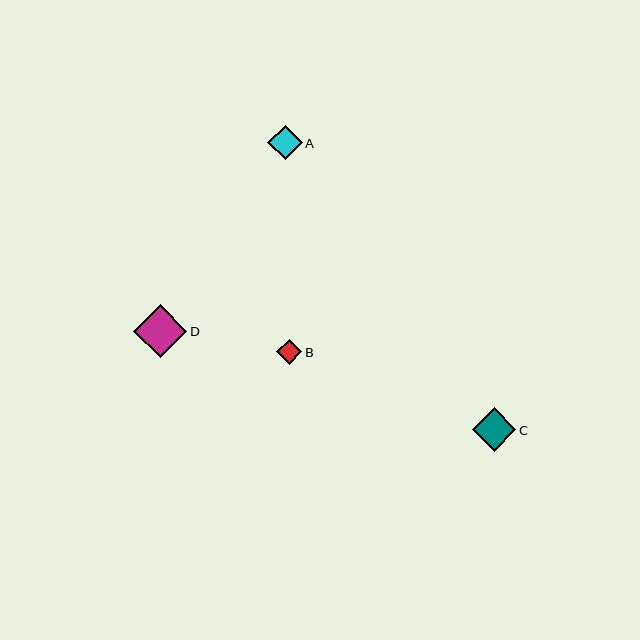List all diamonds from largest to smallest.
From largest to smallest: D, C, A, B.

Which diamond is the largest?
Diamond D is the largest with a size of approximately 53 pixels.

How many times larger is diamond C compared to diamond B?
Diamond C is approximately 1.8 times the size of diamond B.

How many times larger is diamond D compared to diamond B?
Diamond D is approximately 2.2 times the size of diamond B.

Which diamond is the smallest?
Diamond B is the smallest with a size of approximately 25 pixels.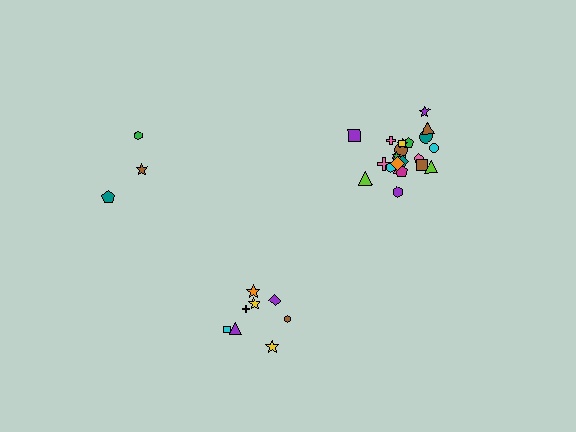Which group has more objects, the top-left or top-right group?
The top-right group.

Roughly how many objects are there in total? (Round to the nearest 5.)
Roughly 35 objects in total.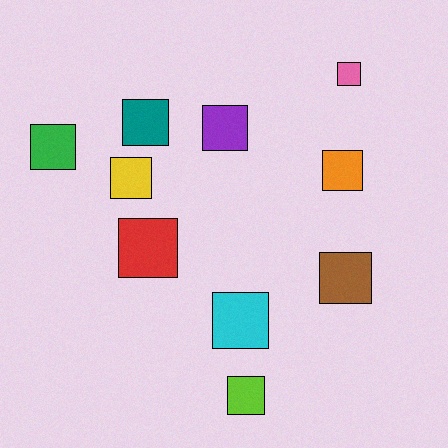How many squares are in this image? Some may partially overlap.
There are 10 squares.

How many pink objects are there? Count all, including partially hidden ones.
There is 1 pink object.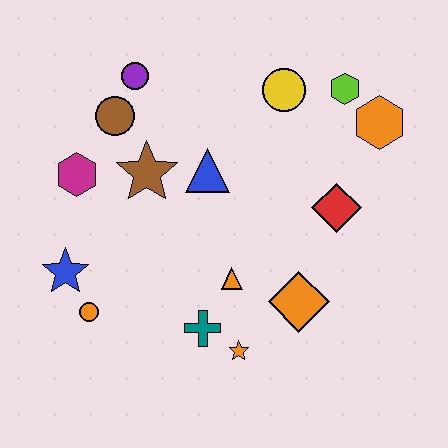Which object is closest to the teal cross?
The orange star is closest to the teal cross.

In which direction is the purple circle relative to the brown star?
The purple circle is above the brown star.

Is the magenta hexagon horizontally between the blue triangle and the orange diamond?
No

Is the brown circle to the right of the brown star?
No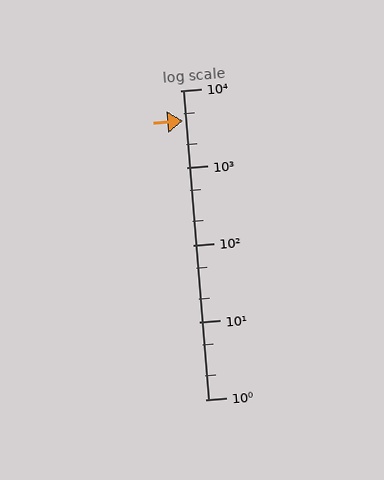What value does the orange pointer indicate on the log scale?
The pointer indicates approximately 4000.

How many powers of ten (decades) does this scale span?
The scale spans 4 decades, from 1 to 10000.